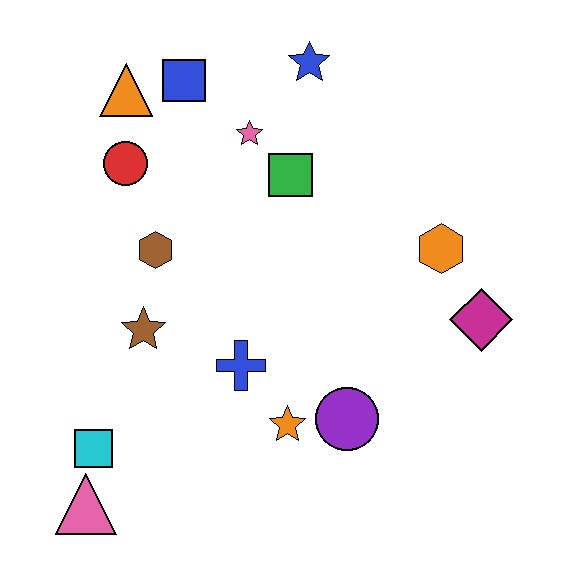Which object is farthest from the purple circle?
The orange triangle is farthest from the purple circle.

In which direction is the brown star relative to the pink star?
The brown star is below the pink star.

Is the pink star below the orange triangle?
Yes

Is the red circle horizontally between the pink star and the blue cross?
No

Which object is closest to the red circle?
The orange triangle is closest to the red circle.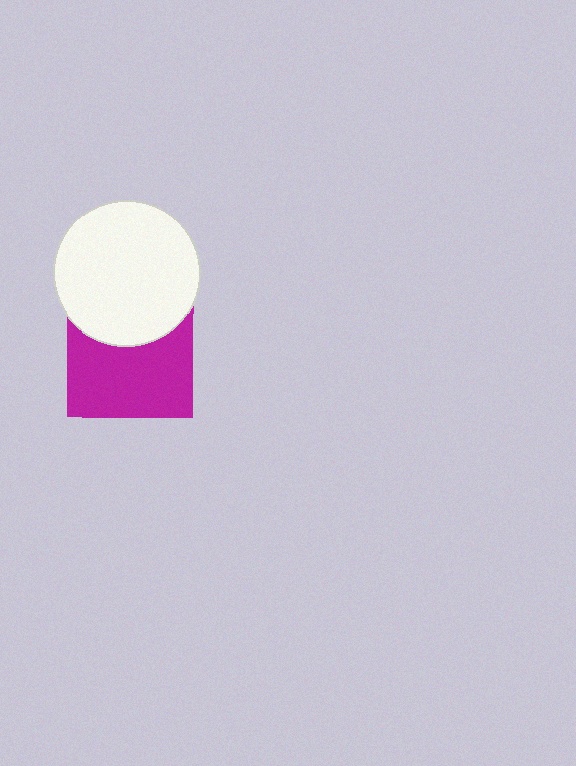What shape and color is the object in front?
The object in front is a white circle.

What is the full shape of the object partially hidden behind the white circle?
The partially hidden object is a magenta square.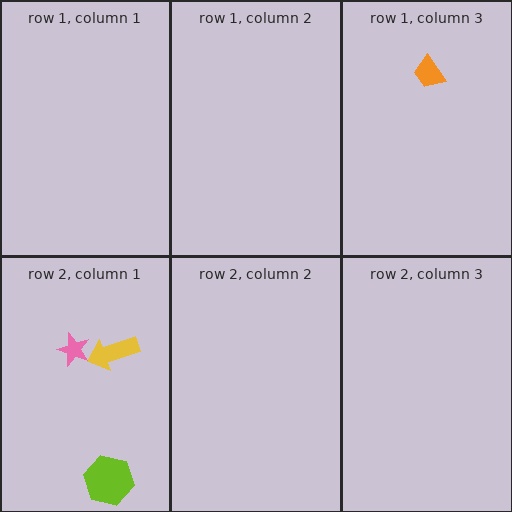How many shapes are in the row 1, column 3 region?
1.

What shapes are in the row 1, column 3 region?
The orange trapezoid.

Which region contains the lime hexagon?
The row 2, column 1 region.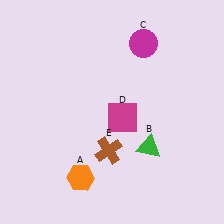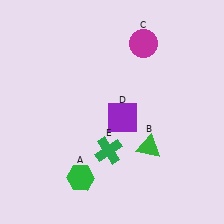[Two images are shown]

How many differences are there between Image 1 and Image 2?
There are 3 differences between the two images.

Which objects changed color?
A changed from orange to green. D changed from magenta to purple. E changed from brown to green.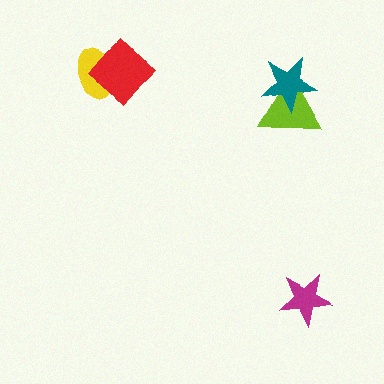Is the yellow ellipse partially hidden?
Yes, it is partially covered by another shape.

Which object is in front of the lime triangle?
The teal star is in front of the lime triangle.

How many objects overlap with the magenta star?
0 objects overlap with the magenta star.